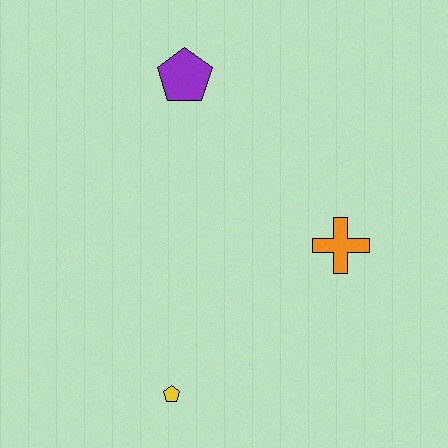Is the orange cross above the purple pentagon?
No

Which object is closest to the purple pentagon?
The orange cross is closest to the purple pentagon.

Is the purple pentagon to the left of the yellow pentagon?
No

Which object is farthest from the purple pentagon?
The yellow pentagon is farthest from the purple pentagon.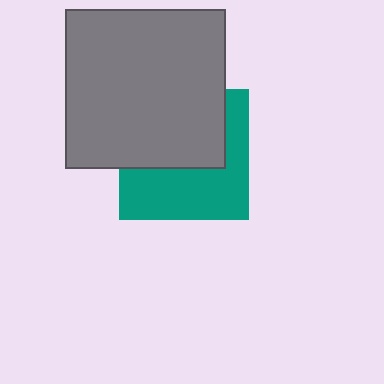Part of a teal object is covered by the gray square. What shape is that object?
It is a square.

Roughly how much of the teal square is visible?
About half of it is visible (roughly 50%).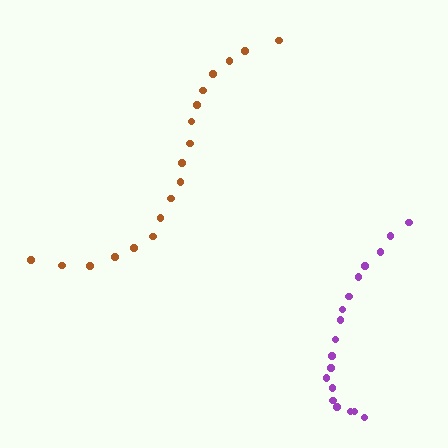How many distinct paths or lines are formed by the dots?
There are 2 distinct paths.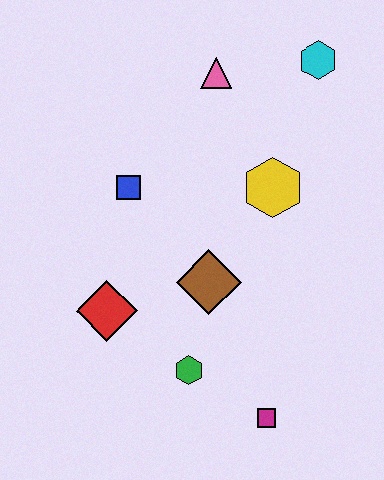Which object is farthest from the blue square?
The magenta square is farthest from the blue square.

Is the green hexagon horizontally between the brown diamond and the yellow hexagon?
No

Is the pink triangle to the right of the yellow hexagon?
No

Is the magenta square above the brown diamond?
No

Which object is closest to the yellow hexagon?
The brown diamond is closest to the yellow hexagon.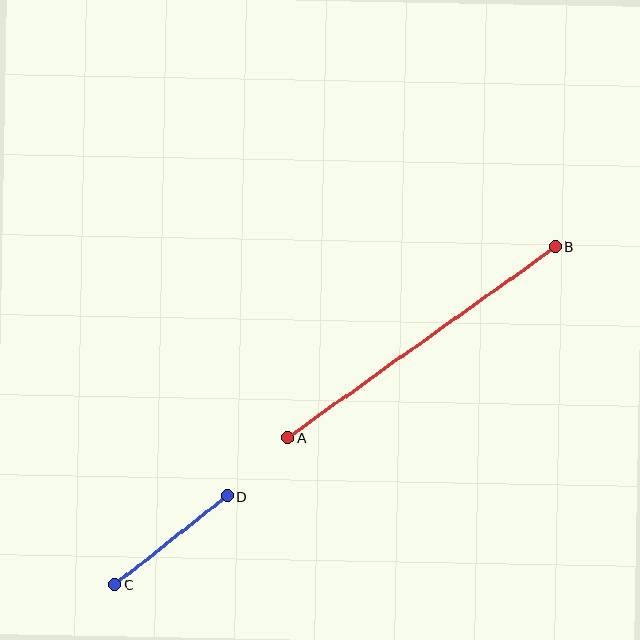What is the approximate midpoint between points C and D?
The midpoint is at approximately (171, 540) pixels.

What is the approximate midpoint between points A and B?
The midpoint is at approximately (422, 342) pixels.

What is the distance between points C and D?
The distance is approximately 143 pixels.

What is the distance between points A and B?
The distance is approximately 329 pixels.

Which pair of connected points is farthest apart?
Points A and B are farthest apart.